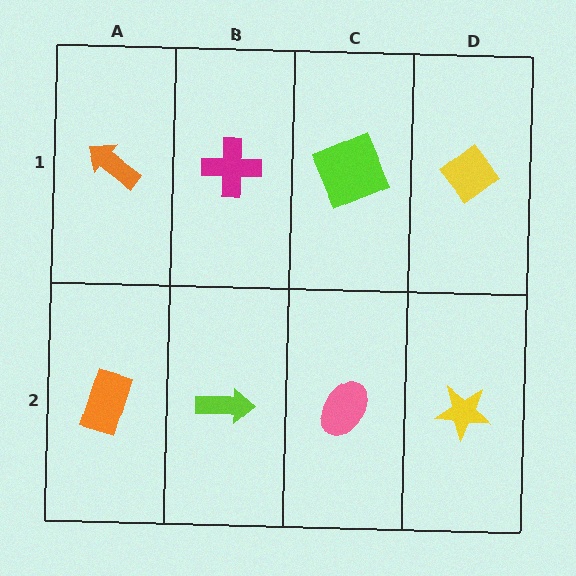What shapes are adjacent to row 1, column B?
A lime arrow (row 2, column B), an orange arrow (row 1, column A), a lime square (row 1, column C).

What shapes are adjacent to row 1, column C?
A pink ellipse (row 2, column C), a magenta cross (row 1, column B), a yellow diamond (row 1, column D).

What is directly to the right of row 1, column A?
A magenta cross.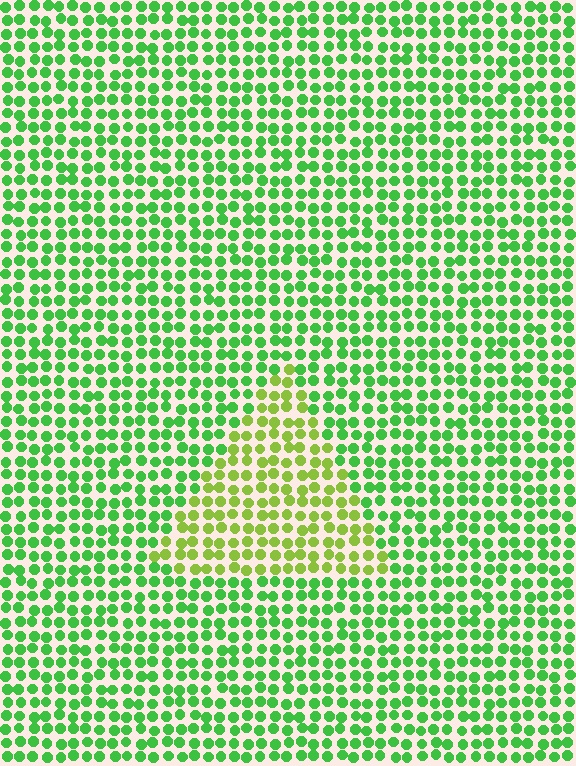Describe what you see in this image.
The image is filled with small green elements in a uniform arrangement. A triangle-shaped region is visible where the elements are tinted to a slightly different hue, forming a subtle color boundary.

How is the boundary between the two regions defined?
The boundary is defined purely by a slight shift in hue (about 37 degrees). Spacing, size, and orientation are identical on both sides.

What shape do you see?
I see a triangle.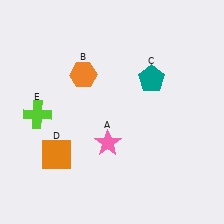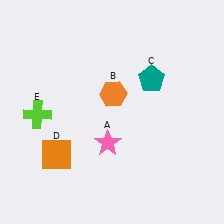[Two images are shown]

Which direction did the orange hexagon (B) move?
The orange hexagon (B) moved right.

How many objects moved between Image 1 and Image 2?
1 object moved between the two images.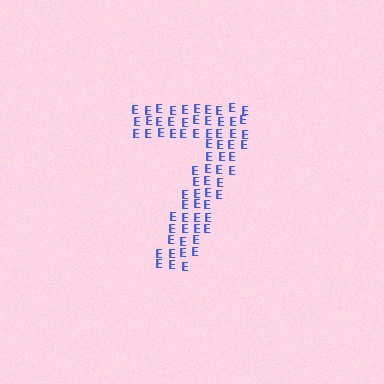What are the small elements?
The small elements are letter E's.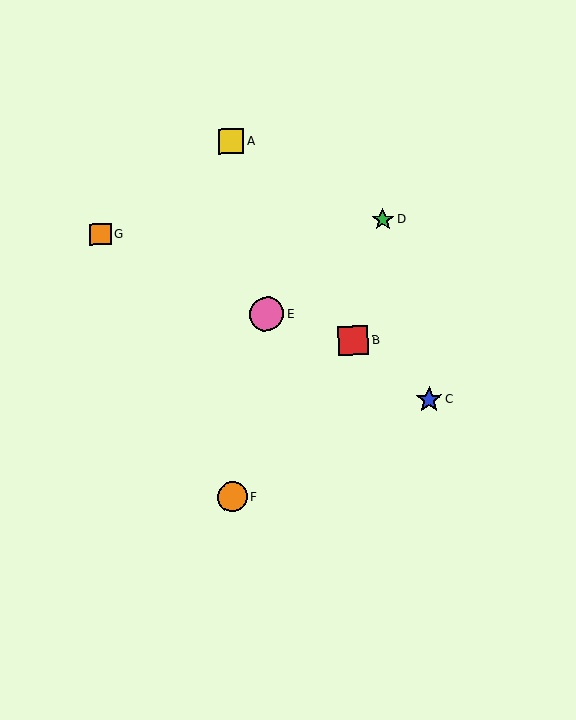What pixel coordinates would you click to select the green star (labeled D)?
Click at (382, 219) to select the green star D.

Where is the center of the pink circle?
The center of the pink circle is at (267, 314).